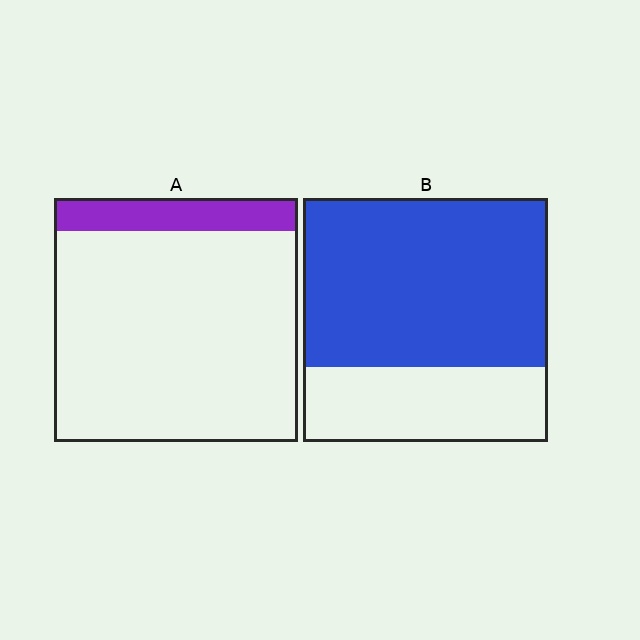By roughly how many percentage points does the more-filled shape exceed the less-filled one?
By roughly 55 percentage points (B over A).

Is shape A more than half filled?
No.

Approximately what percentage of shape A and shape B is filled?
A is approximately 15% and B is approximately 70%.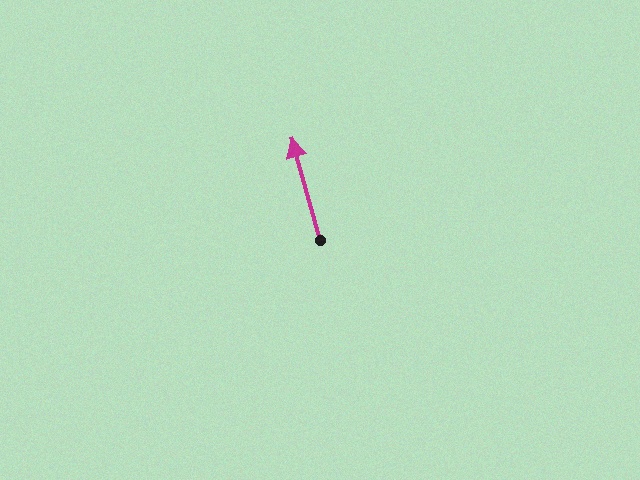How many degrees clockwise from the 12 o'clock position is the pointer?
Approximately 344 degrees.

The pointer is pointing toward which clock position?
Roughly 11 o'clock.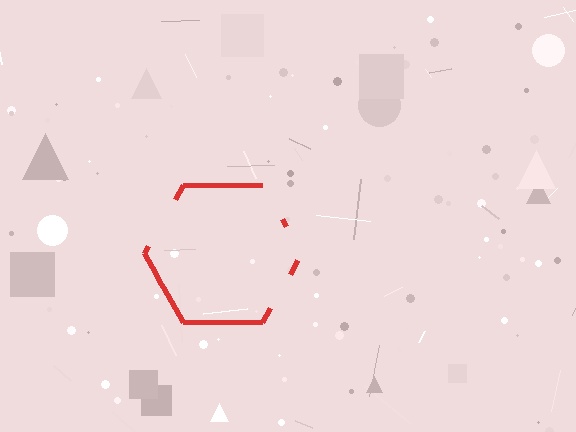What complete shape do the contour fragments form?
The contour fragments form a hexagon.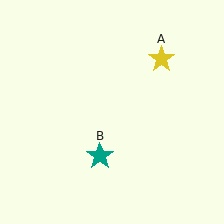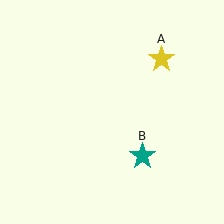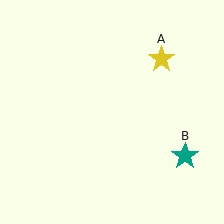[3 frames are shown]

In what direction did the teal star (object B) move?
The teal star (object B) moved right.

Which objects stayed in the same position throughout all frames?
Yellow star (object A) remained stationary.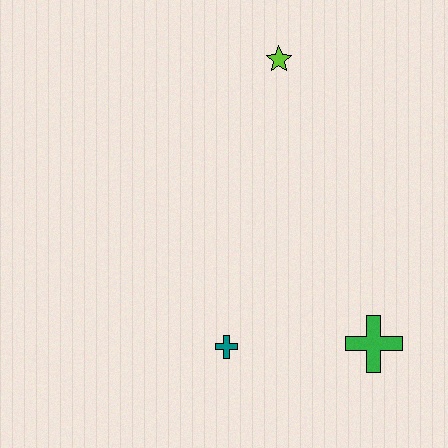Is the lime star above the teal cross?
Yes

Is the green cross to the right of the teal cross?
Yes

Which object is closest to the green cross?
The teal cross is closest to the green cross.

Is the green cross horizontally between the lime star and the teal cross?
No